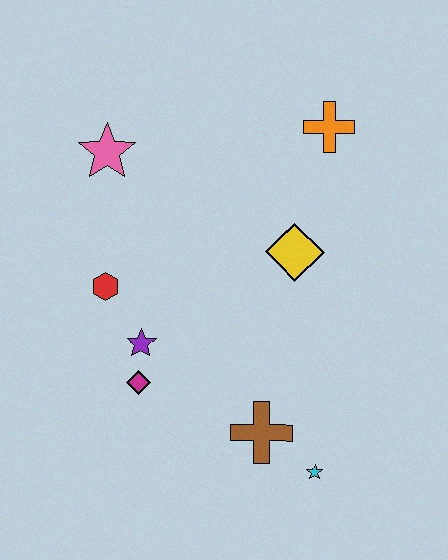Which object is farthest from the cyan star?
The pink star is farthest from the cyan star.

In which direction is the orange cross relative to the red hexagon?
The orange cross is to the right of the red hexagon.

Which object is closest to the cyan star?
The brown cross is closest to the cyan star.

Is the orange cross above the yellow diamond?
Yes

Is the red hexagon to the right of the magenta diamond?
No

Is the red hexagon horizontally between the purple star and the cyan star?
No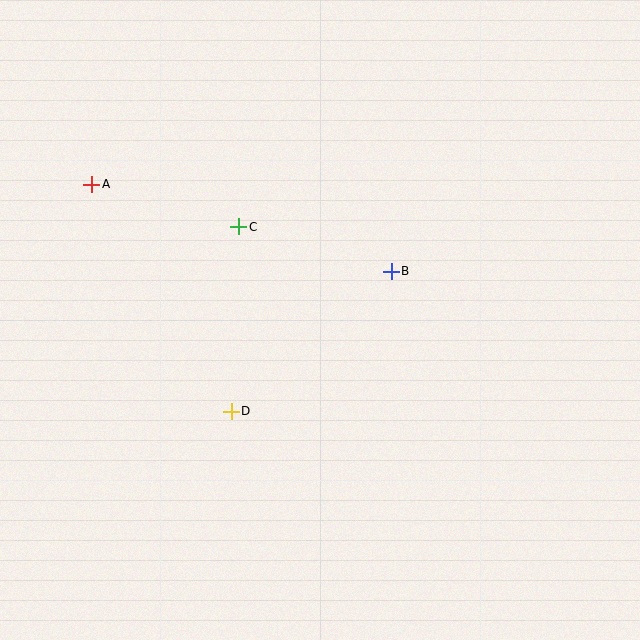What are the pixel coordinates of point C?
Point C is at (239, 227).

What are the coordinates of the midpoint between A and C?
The midpoint between A and C is at (165, 205).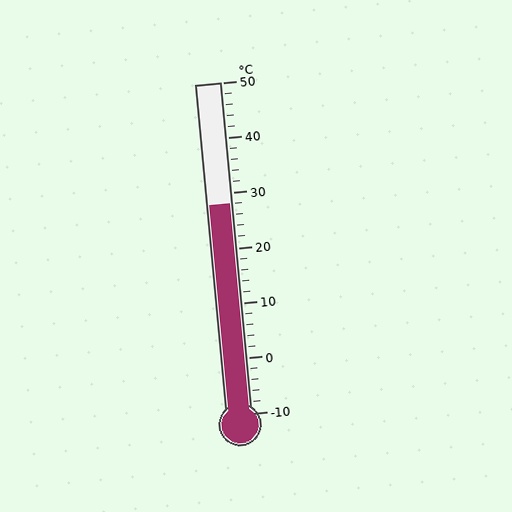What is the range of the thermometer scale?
The thermometer scale ranges from -10°C to 50°C.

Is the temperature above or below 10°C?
The temperature is above 10°C.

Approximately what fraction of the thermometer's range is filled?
The thermometer is filled to approximately 65% of its range.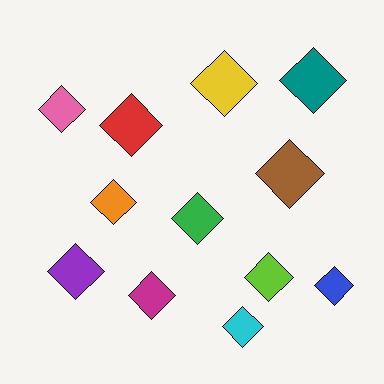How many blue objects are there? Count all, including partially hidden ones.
There is 1 blue object.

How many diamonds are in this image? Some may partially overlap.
There are 12 diamonds.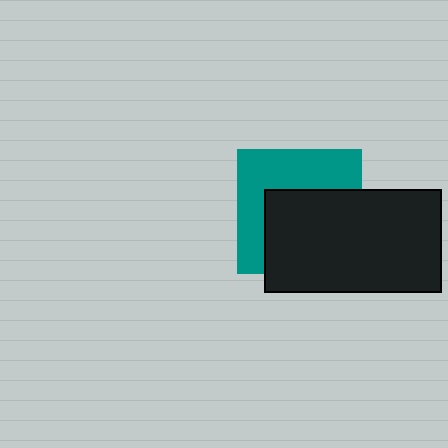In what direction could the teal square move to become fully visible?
The teal square could move toward the upper-left. That would shift it out from behind the black rectangle entirely.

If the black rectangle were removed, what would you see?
You would see the complete teal square.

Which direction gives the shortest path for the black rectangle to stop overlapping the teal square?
Moving toward the lower-right gives the shortest separation.